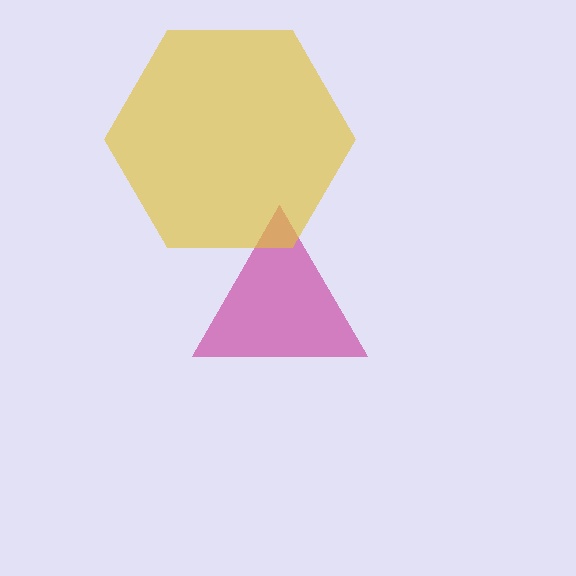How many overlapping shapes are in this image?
There are 2 overlapping shapes in the image.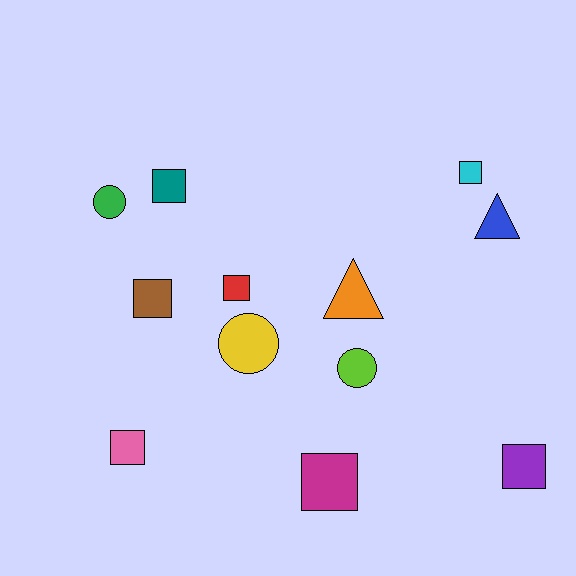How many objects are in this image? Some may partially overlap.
There are 12 objects.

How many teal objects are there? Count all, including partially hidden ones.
There is 1 teal object.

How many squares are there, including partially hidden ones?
There are 7 squares.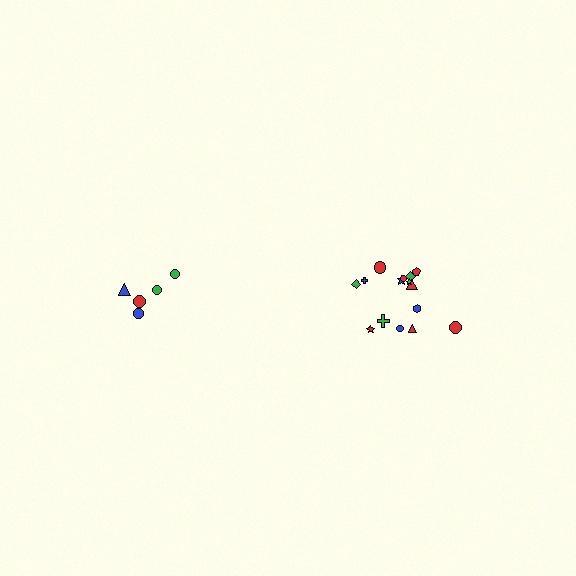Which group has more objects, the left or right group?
The right group.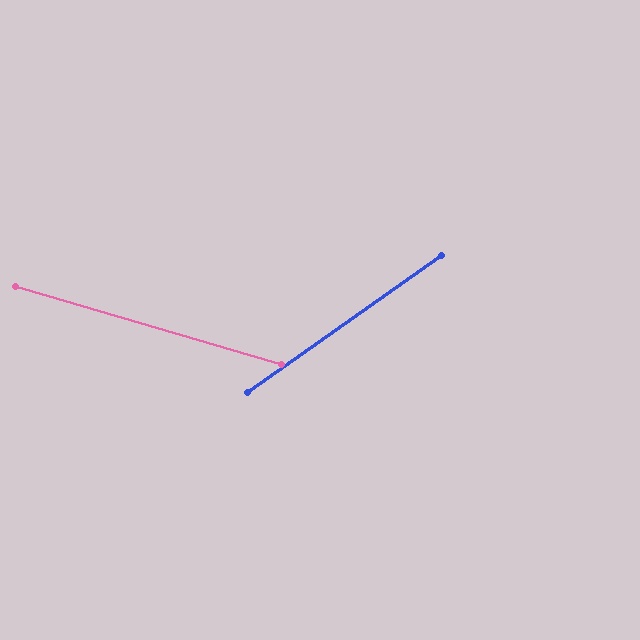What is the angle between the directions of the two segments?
Approximately 52 degrees.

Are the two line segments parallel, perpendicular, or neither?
Neither parallel nor perpendicular — they differ by about 52°.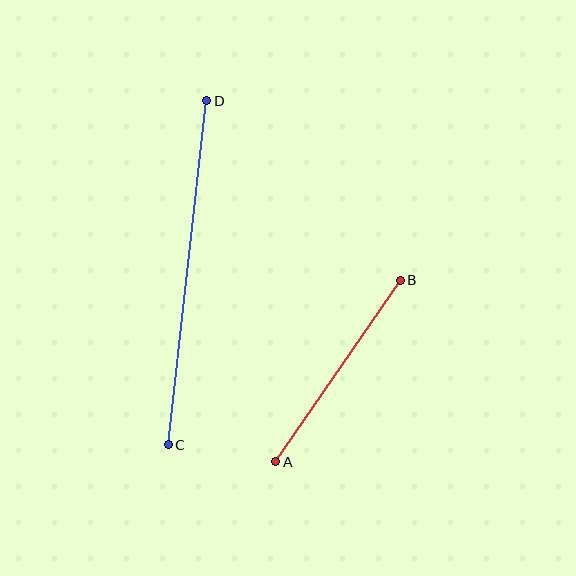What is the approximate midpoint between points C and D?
The midpoint is at approximately (188, 273) pixels.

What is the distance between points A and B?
The distance is approximately 220 pixels.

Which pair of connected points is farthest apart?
Points C and D are farthest apart.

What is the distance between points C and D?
The distance is approximately 346 pixels.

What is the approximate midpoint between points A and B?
The midpoint is at approximately (338, 371) pixels.